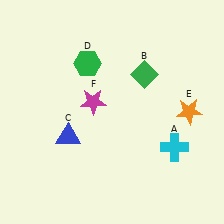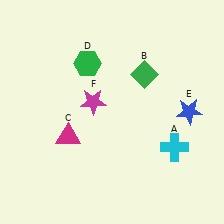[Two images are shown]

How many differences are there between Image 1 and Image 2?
There are 2 differences between the two images.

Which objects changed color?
C changed from blue to magenta. E changed from orange to blue.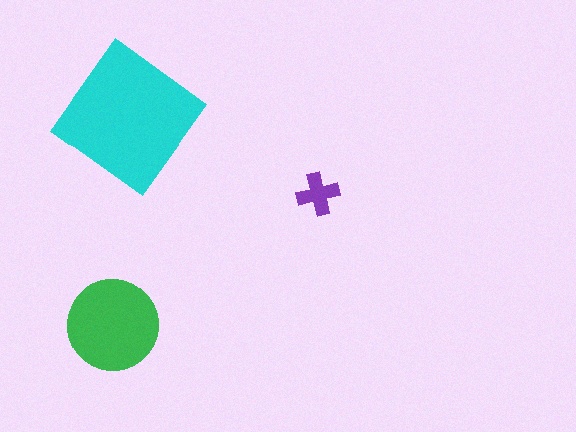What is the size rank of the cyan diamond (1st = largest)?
1st.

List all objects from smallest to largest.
The purple cross, the green circle, the cyan diamond.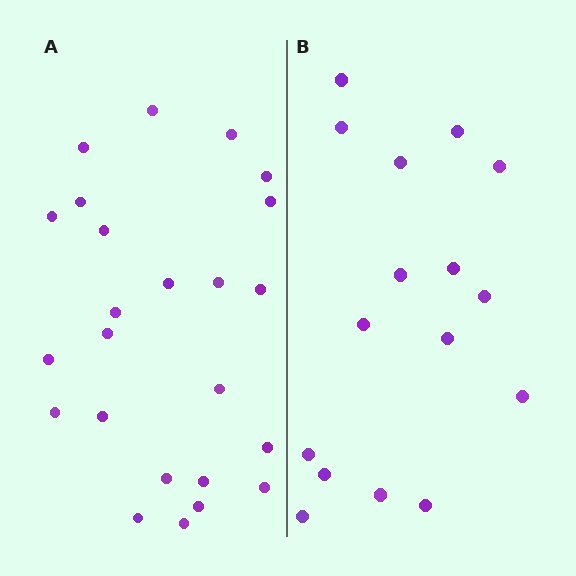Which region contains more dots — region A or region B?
Region A (the left region) has more dots.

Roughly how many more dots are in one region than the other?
Region A has roughly 8 or so more dots than region B.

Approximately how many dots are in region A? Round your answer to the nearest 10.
About 20 dots. (The exact count is 24, which rounds to 20.)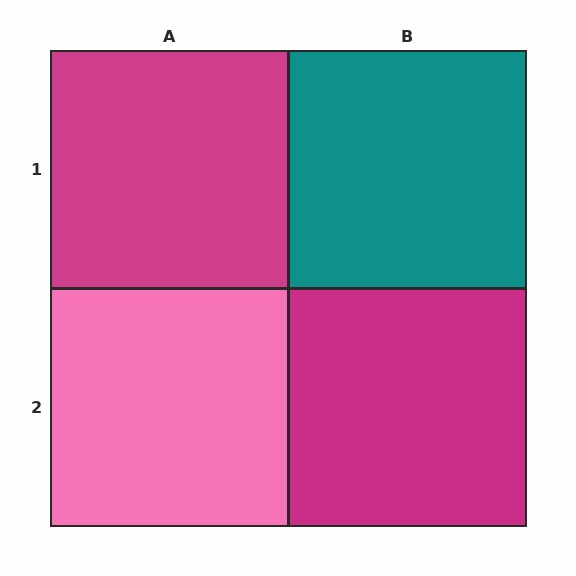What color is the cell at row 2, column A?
Pink.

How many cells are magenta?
2 cells are magenta.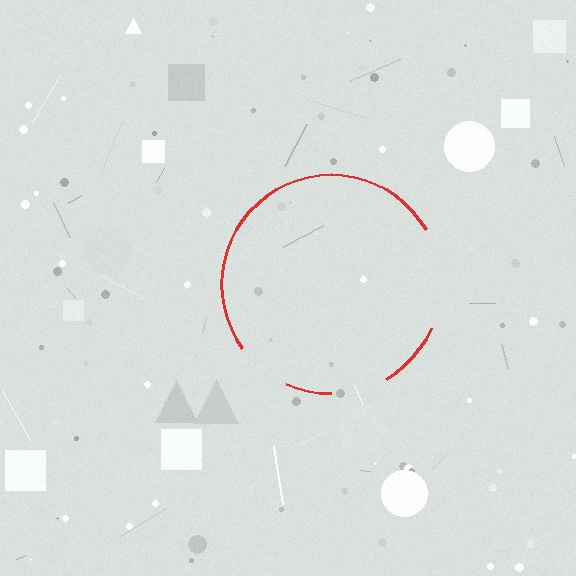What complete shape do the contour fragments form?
The contour fragments form a circle.